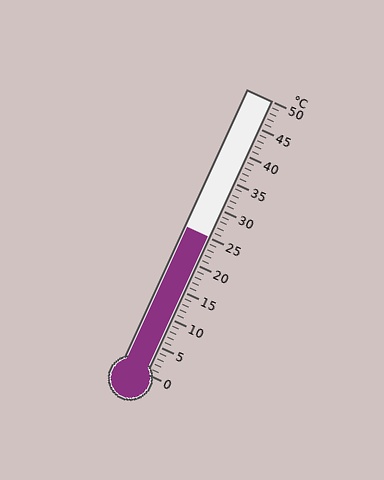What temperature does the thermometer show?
The thermometer shows approximately 25°C.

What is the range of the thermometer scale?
The thermometer scale ranges from 0°C to 50°C.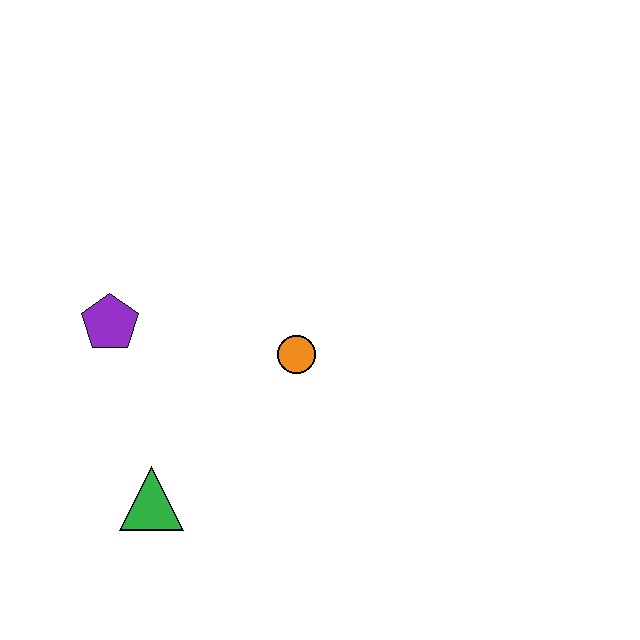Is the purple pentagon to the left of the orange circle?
Yes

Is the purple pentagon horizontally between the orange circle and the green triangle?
No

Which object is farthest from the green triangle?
The orange circle is farthest from the green triangle.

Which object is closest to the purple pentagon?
The green triangle is closest to the purple pentagon.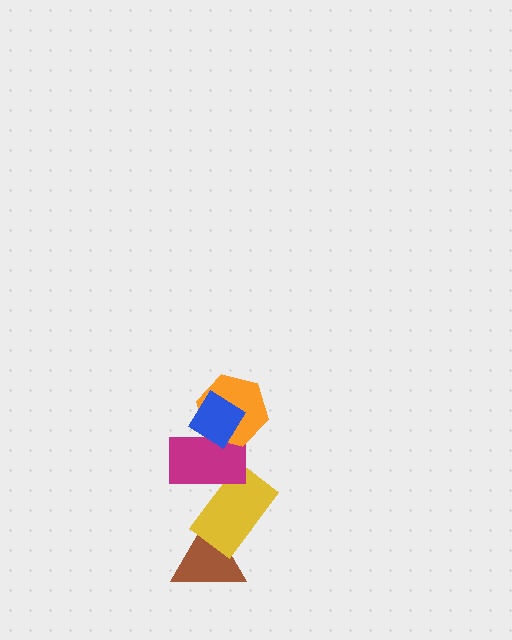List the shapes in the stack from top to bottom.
From top to bottom: the blue diamond, the orange hexagon, the magenta rectangle, the yellow rectangle, the brown triangle.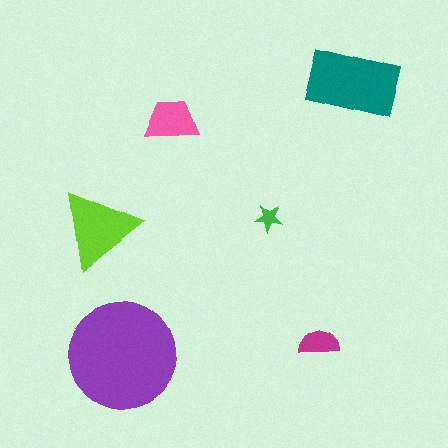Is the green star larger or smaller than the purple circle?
Smaller.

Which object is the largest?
The purple circle.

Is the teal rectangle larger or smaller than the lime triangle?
Larger.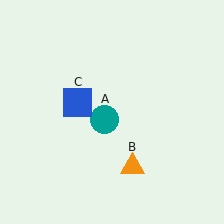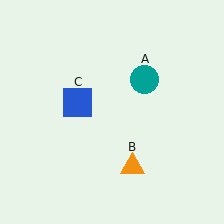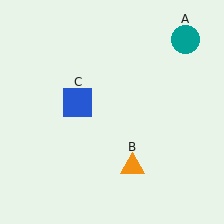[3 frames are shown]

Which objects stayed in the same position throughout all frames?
Orange triangle (object B) and blue square (object C) remained stationary.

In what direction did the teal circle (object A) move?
The teal circle (object A) moved up and to the right.